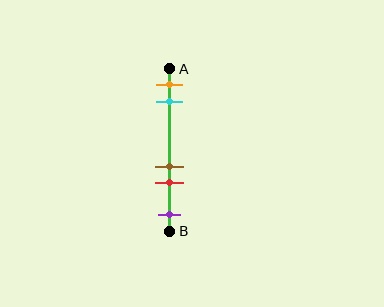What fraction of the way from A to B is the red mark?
The red mark is approximately 70% (0.7) of the way from A to B.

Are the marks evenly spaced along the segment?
No, the marks are not evenly spaced.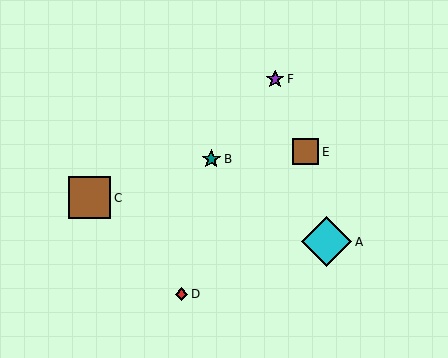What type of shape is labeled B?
Shape B is a teal star.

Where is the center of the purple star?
The center of the purple star is at (275, 79).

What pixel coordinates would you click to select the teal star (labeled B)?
Click at (211, 159) to select the teal star B.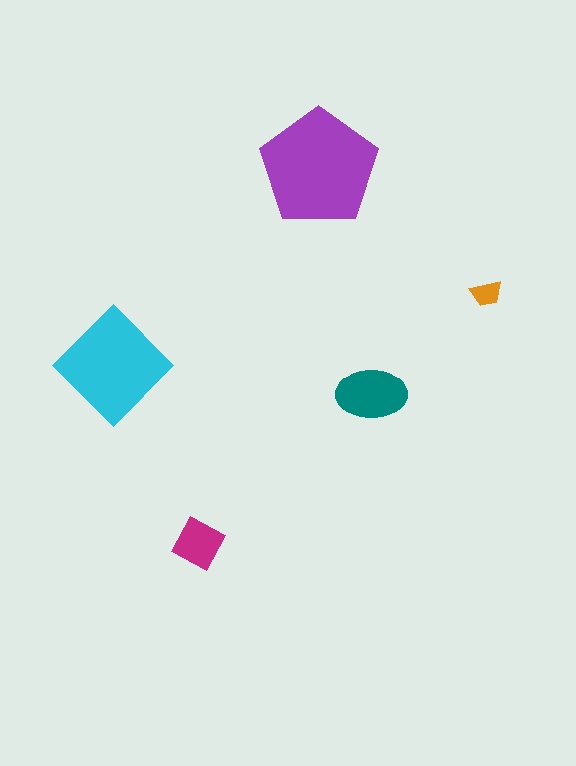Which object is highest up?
The purple pentagon is topmost.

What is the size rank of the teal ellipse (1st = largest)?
3rd.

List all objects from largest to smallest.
The purple pentagon, the cyan diamond, the teal ellipse, the magenta square, the orange trapezoid.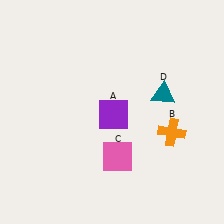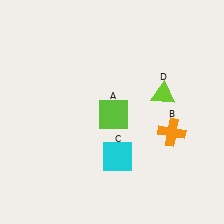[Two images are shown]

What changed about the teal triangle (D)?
In Image 1, D is teal. In Image 2, it changed to lime.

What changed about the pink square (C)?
In Image 1, C is pink. In Image 2, it changed to cyan.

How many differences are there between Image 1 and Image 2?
There are 3 differences between the two images.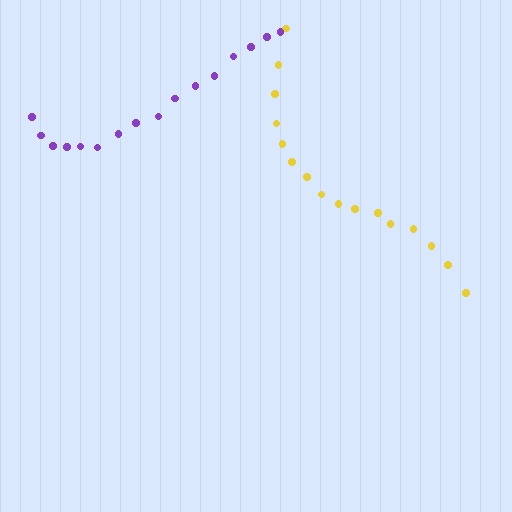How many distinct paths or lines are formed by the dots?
There are 2 distinct paths.